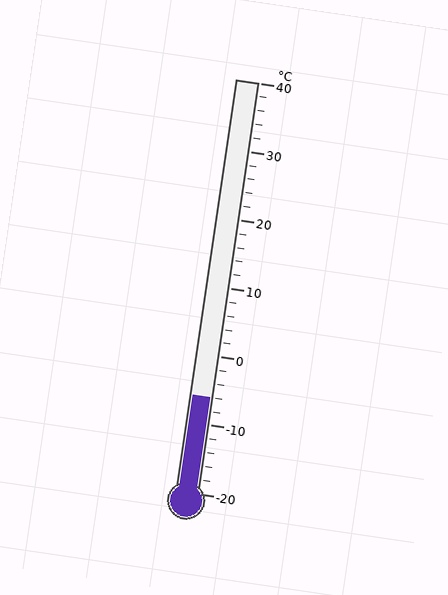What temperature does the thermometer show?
The thermometer shows approximately -6°C.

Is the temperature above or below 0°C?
The temperature is below 0°C.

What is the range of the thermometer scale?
The thermometer scale ranges from -20°C to 40°C.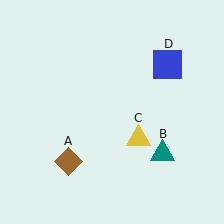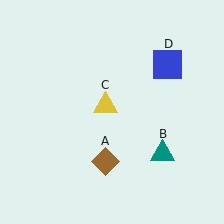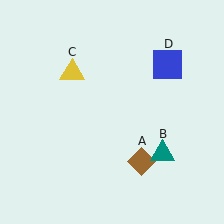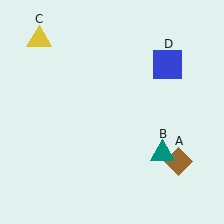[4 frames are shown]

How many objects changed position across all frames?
2 objects changed position: brown diamond (object A), yellow triangle (object C).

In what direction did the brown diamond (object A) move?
The brown diamond (object A) moved right.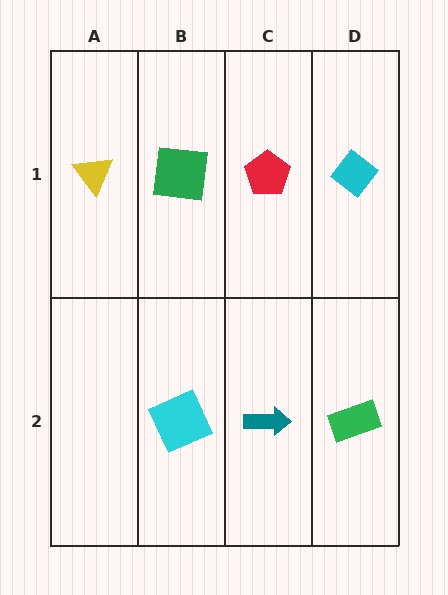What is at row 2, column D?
A green rectangle.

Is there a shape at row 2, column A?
No, that cell is empty.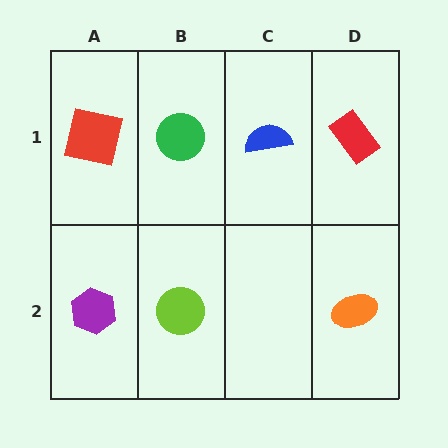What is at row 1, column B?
A green circle.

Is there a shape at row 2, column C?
No, that cell is empty.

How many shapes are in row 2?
3 shapes.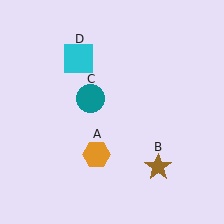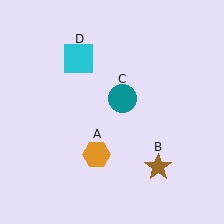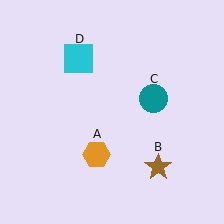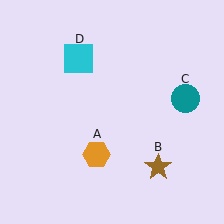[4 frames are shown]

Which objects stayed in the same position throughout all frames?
Orange hexagon (object A) and brown star (object B) and cyan square (object D) remained stationary.